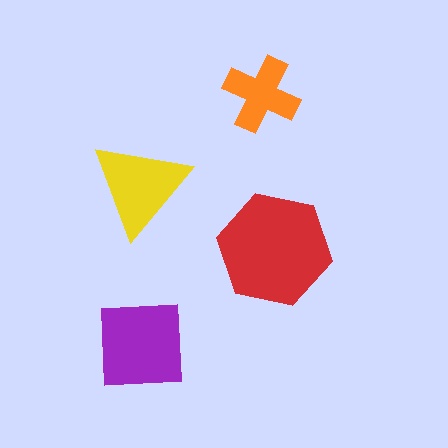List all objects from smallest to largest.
The orange cross, the yellow triangle, the purple square, the red hexagon.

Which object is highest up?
The orange cross is topmost.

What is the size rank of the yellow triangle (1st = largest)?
3rd.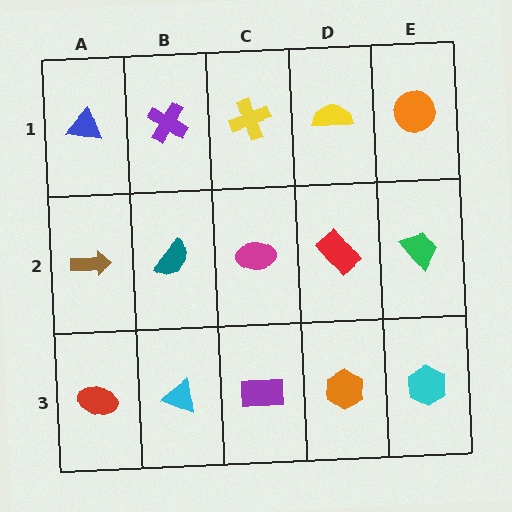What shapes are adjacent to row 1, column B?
A teal semicircle (row 2, column B), a blue triangle (row 1, column A), a yellow cross (row 1, column C).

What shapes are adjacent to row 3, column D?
A red rectangle (row 2, column D), a purple rectangle (row 3, column C), a cyan hexagon (row 3, column E).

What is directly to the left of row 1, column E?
A yellow semicircle.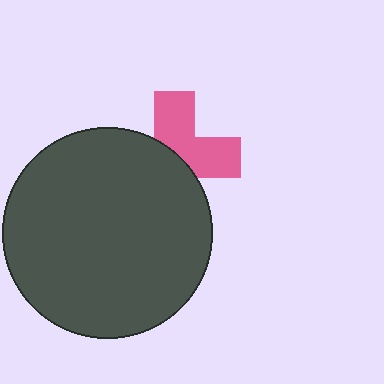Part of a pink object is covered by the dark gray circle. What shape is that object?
It is a cross.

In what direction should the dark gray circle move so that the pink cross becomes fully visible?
The dark gray circle should move toward the lower-left. That is the shortest direction to clear the overlap and leave the pink cross fully visible.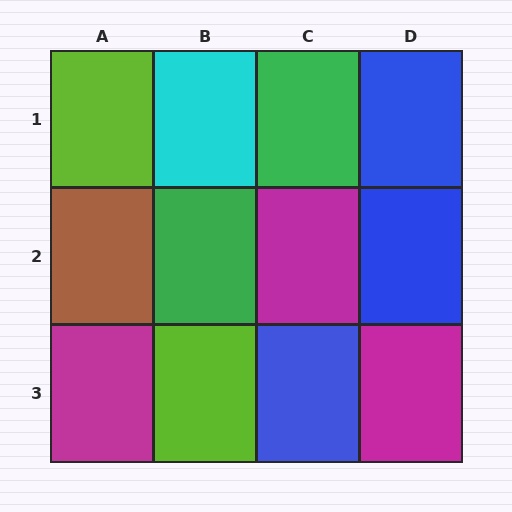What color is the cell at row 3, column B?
Lime.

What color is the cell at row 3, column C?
Blue.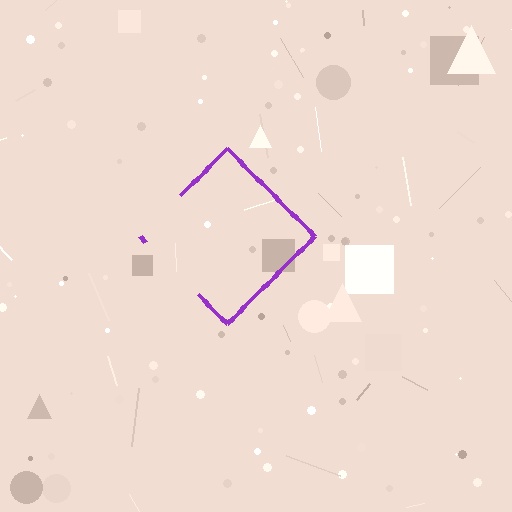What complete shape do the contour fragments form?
The contour fragments form a diamond.